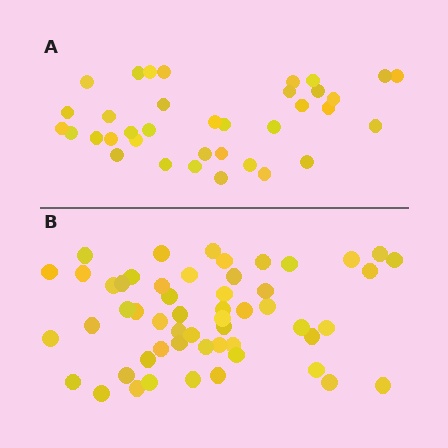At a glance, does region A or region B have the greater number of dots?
Region B (the bottom region) has more dots.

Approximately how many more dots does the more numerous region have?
Region B has approximately 20 more dots than region A.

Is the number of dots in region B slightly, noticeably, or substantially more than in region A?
Region B has substantially more. The ratio is roughly 1.5 to 1.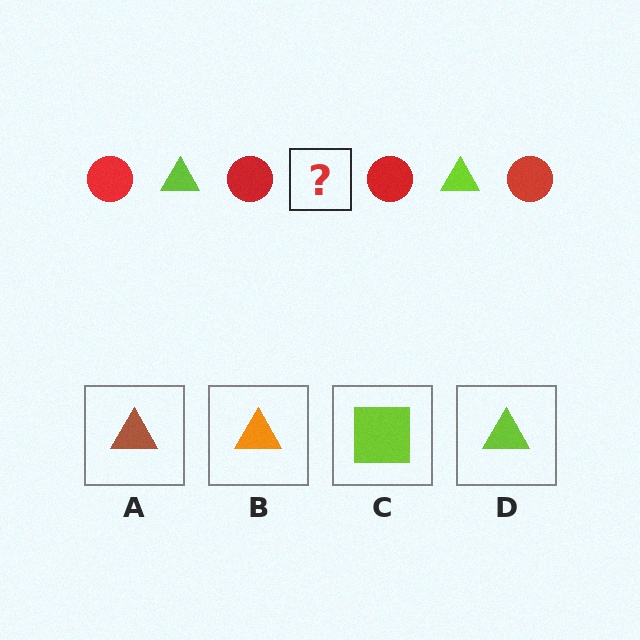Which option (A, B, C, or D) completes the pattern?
D.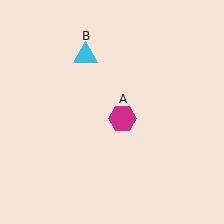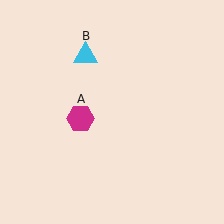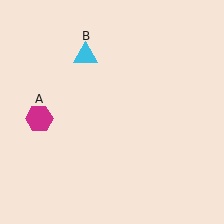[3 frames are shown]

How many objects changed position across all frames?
1 object changed position: magenta hexagon (object A).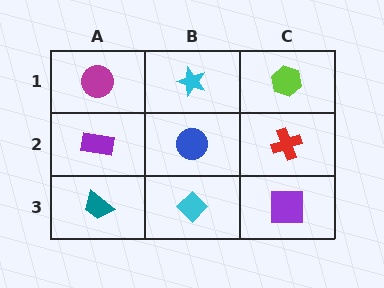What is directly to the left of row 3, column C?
A cyan diamond.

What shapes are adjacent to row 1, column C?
A red cross (row 2, column C), a cyan star (row 1, column B).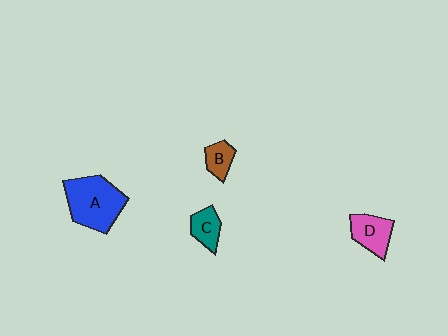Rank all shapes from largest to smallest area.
From largest to smallest: A (blue), D (pink), C (teal), B (brown).